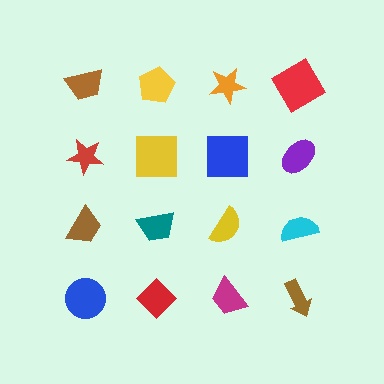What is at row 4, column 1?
A blue circle.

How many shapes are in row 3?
4 shapes.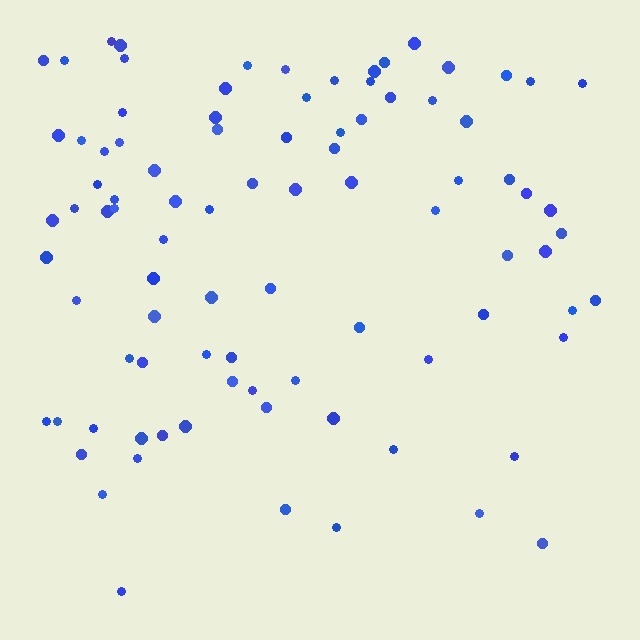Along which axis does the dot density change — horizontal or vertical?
Vertical.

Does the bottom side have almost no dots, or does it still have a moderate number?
Still a moderate number, just noticeably fewer than the top.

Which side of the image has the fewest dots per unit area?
The bottom.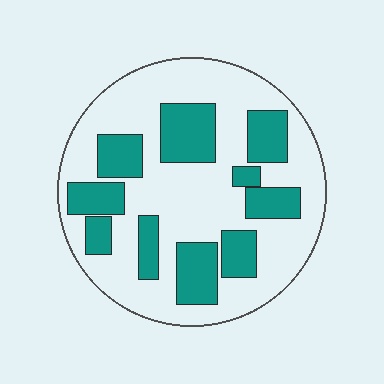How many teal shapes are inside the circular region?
10.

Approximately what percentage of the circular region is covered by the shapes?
Approximately 35%.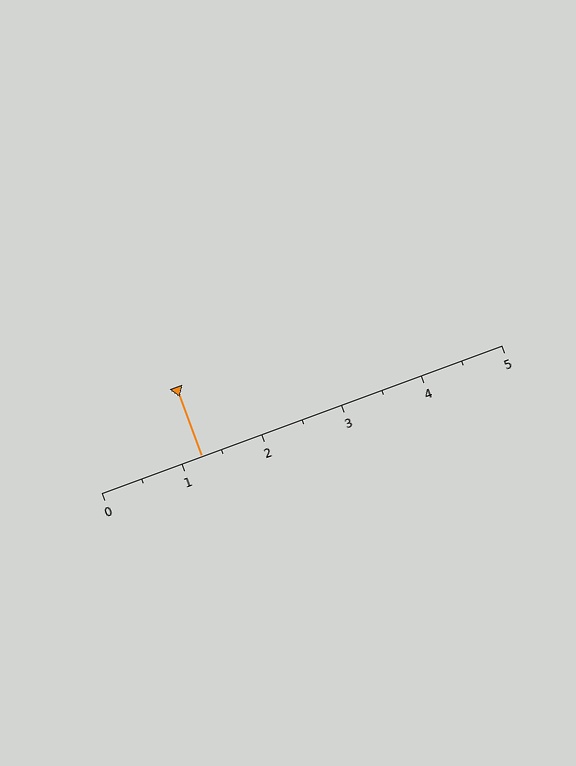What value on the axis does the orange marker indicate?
The marker indicates approximately 1.2.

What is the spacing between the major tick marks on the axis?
The major ticks are spaced 1 apart.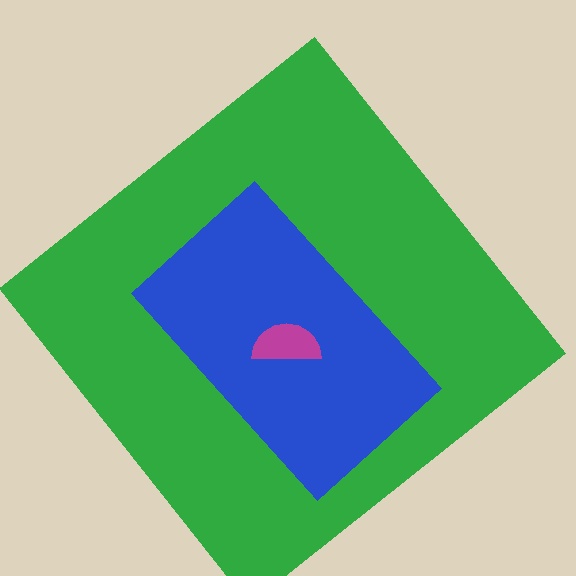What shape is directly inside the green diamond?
The blue rectangle.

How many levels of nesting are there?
3.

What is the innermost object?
The magenta semicircle.